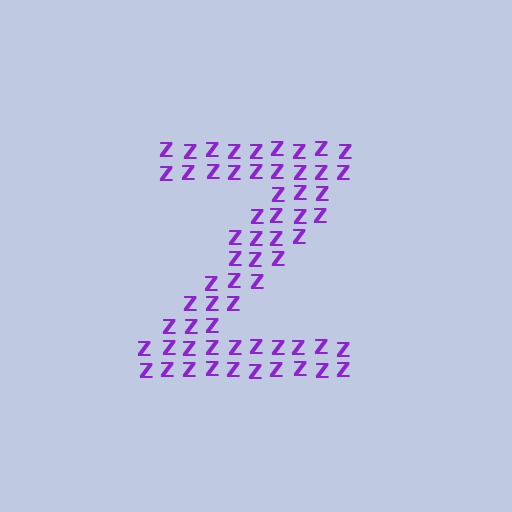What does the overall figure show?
The overall figure shows the letter Z.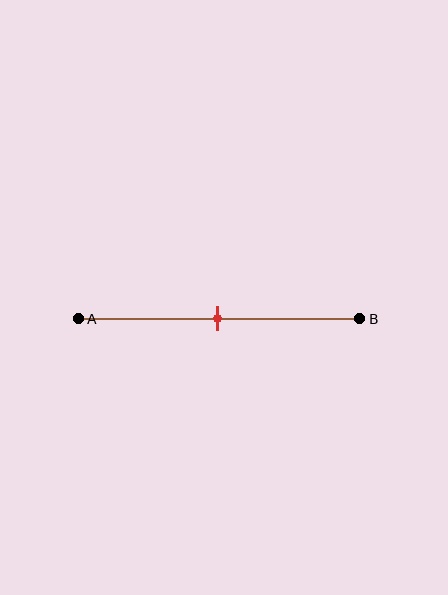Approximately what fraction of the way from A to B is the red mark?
The red mark is approximately 50% of the way from A to B.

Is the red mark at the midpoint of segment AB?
Yes, the mark is approximately at the midpoint.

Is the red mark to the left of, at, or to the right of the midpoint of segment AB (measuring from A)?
The red mark is approximately at the midpoint of segment AB.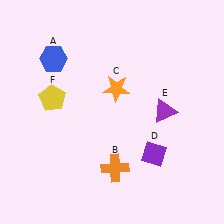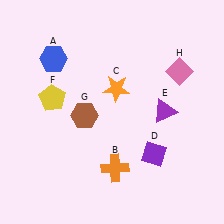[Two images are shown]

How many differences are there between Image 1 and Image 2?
There are 2 differences between the two images.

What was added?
A brown hexagon (G), a pink diamond (H) were added in Image 2.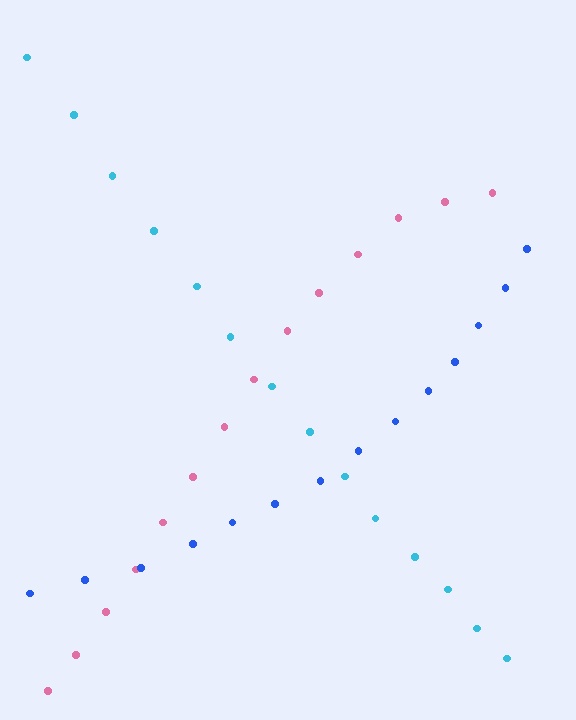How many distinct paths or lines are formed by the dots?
There are 3 distinct paths.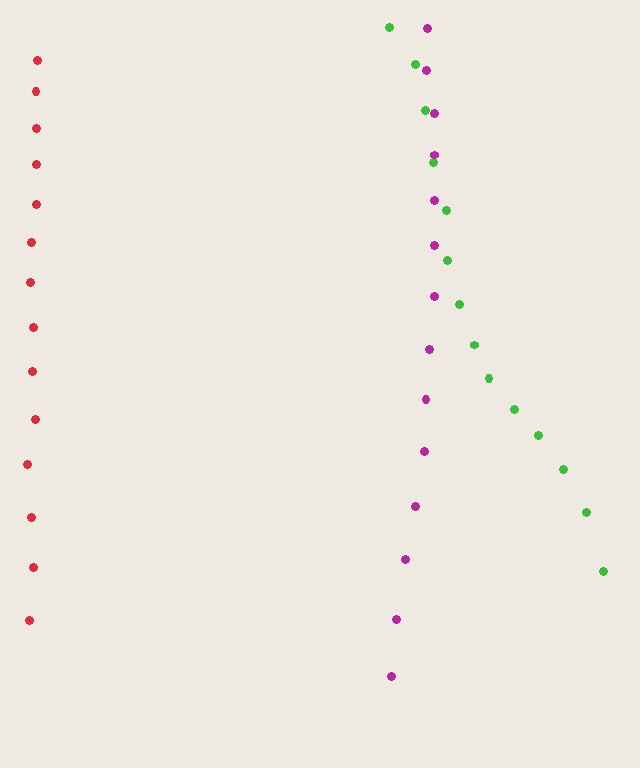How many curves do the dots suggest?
There are 3 distinct paths.